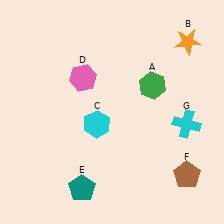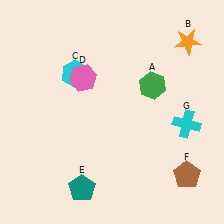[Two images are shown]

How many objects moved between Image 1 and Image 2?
1 object moved between the two images.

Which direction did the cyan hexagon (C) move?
The cyan hexagon (C) moved up.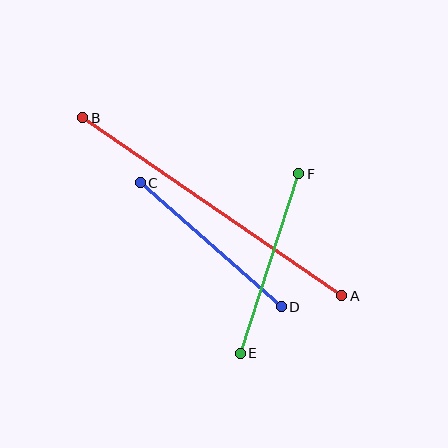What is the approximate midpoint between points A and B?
The midpoint is at approximately (212, 207) pixels.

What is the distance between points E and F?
The distance is approximately 189 pixels.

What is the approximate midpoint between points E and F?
The midpoint is at approximately (270, 264) pixels.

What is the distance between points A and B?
The distance is approximately 314 pixels.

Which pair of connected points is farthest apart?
Points A and B are farthest apart.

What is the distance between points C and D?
The distance is approximately 188 pixels.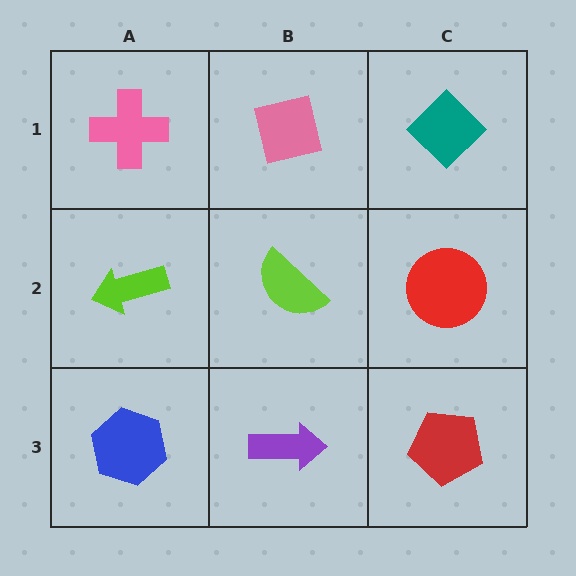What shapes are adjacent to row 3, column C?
A red circle (row 2, column C), a purple arrow (row 3, column B).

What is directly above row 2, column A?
A pink cross.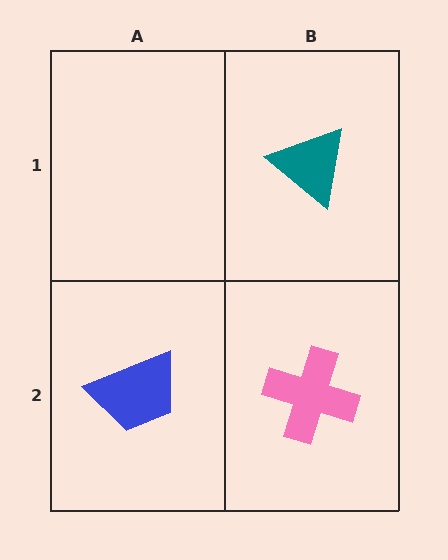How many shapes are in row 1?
1 shape.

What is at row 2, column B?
A pink cross.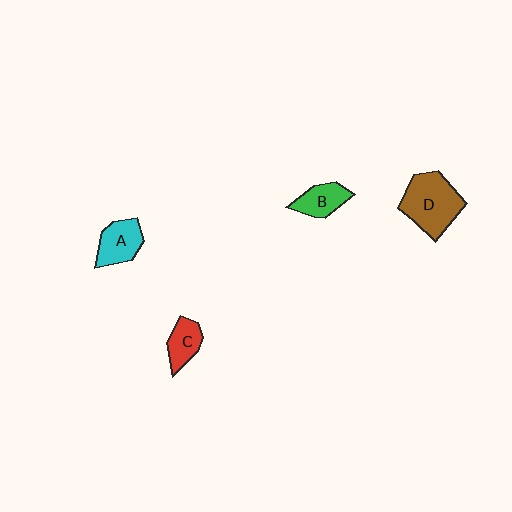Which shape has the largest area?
Shape D (brown).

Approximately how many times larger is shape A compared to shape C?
Approximately 1.3 times.